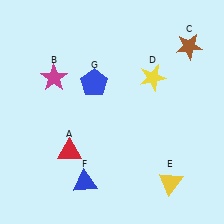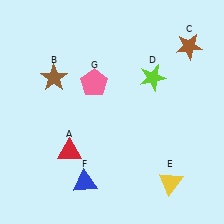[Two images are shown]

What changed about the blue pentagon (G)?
In Image 1, G is blue. In Image 2, it changed to pink.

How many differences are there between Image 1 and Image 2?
There are 3 differences between the two images.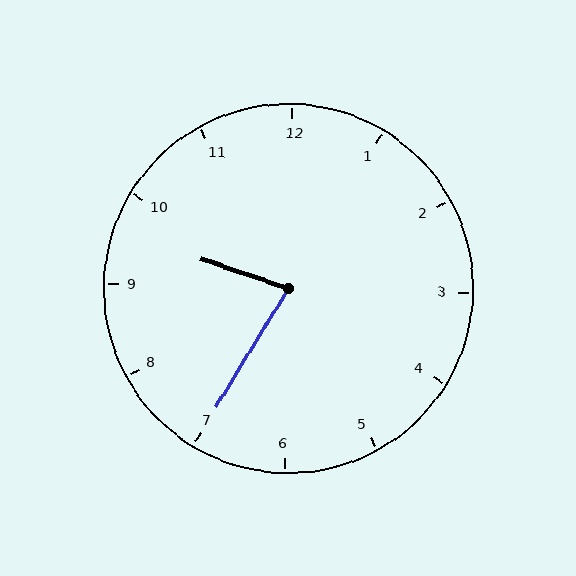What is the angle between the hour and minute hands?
Approximately 78 degrees.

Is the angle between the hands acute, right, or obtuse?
It is acute.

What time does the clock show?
9:35.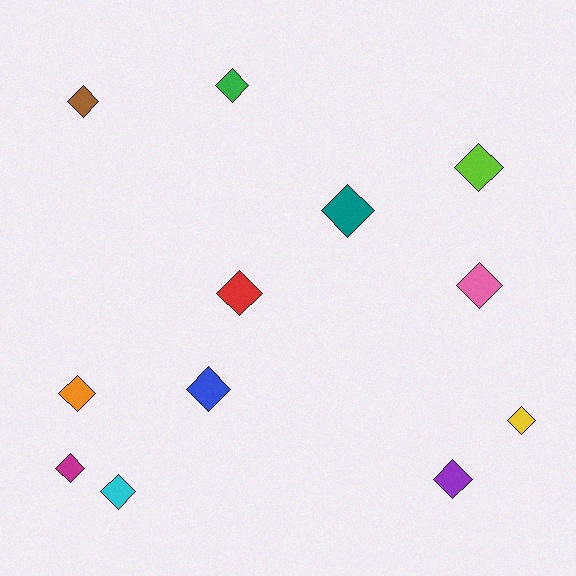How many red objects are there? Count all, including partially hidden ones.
There is 1 red object.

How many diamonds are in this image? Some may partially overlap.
There are 12 diamonds.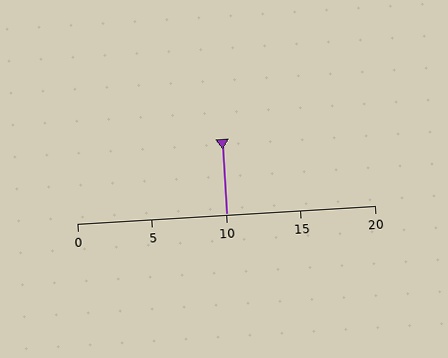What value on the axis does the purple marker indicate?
The marker indicates approximately 10.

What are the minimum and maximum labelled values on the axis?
The axis runs from 0 to 20.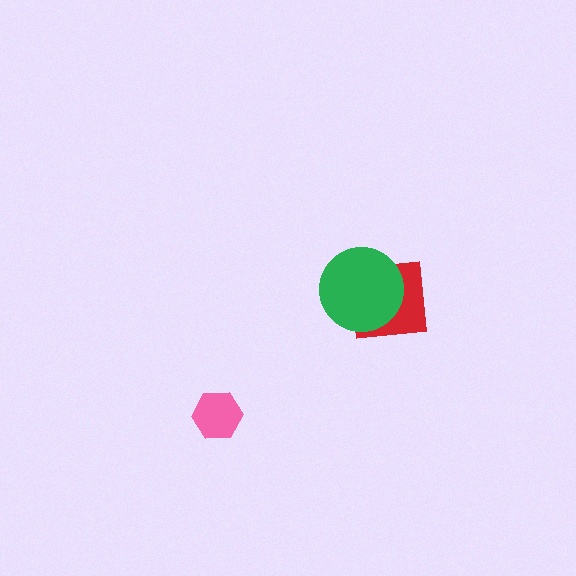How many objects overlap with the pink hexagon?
0 objects overlap with the pink hexagon.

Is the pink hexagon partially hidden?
No, no other shape covers it.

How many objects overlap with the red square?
1 object overlaps with the red square.